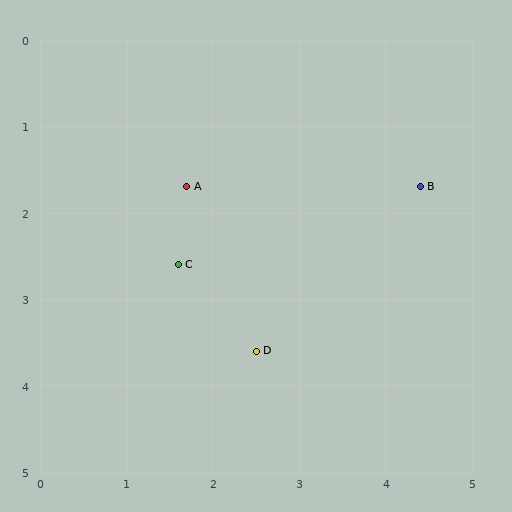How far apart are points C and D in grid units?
Points C and D are about 1.3 grid units apart.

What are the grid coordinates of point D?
Point D is at approximately (2.5, 3.6).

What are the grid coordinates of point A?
Point A is at approximately (1.7, 1.7).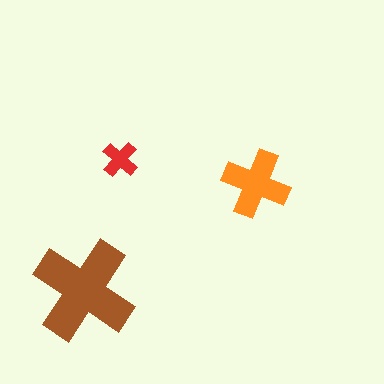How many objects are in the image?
There are 3 objects in the image.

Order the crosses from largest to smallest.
the brown one, the orange one, the red one.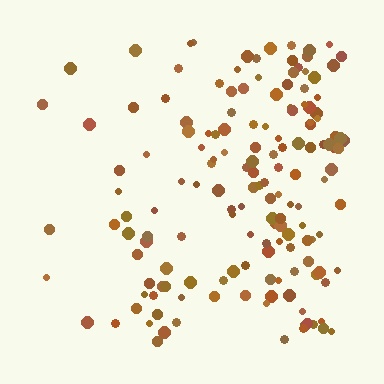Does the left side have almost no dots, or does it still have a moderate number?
Still a moderate number, just noticeably fewer than the right.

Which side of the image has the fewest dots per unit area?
The left.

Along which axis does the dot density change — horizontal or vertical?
Horizontal.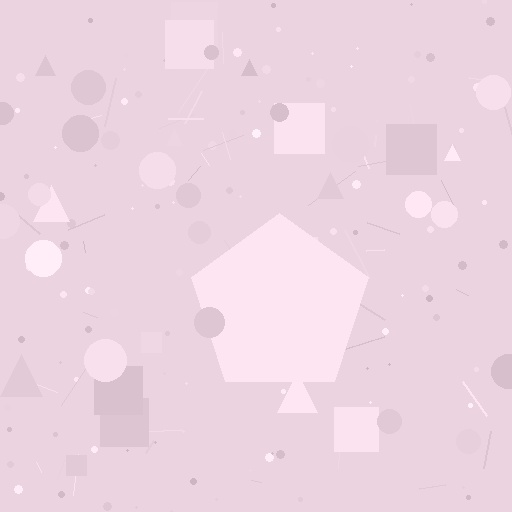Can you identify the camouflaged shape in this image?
The camouflaged shape is a pentagon.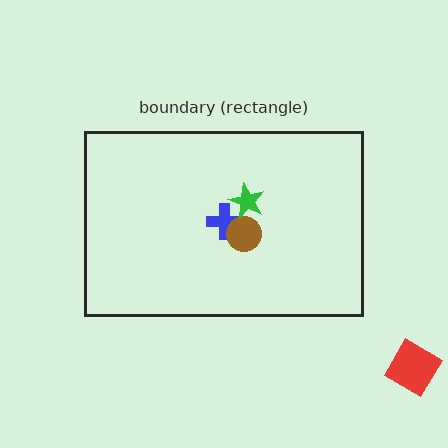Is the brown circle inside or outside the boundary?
Inside.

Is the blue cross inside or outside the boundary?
Inside.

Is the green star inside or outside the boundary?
Inside.